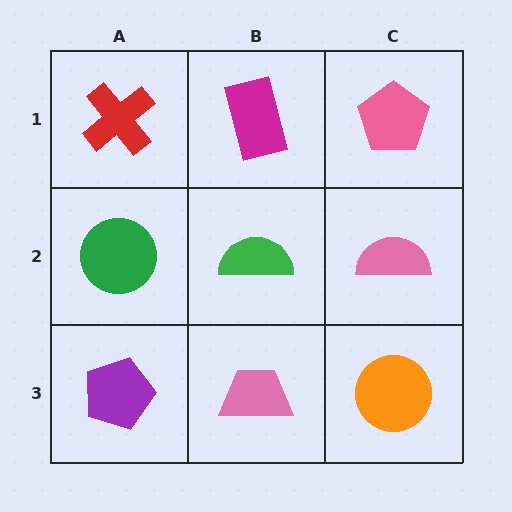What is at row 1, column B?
A magenta rectangle.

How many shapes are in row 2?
3 shapes.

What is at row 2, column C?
A pink semicircle.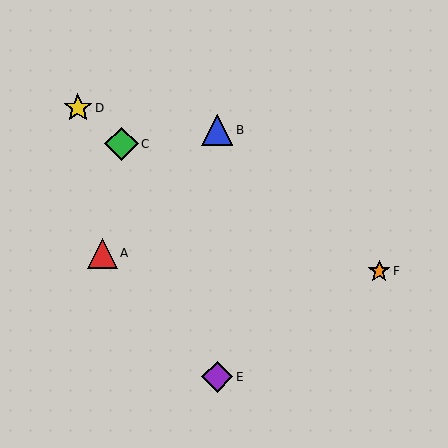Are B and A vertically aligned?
No, B is at x≈217 and A is at x≈102.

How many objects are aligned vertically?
2 objects (B, E) are aligned vertically.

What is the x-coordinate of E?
Object E is at x≈217.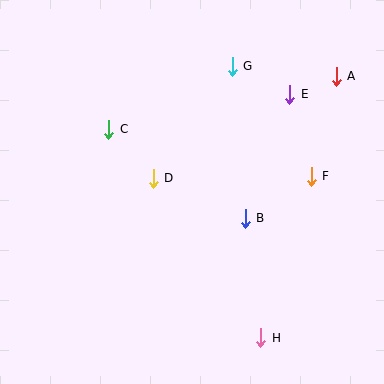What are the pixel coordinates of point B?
Point B is at (245, 218).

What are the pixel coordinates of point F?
Point F is at (311, 176).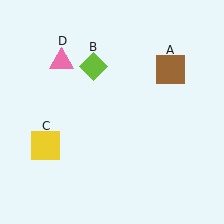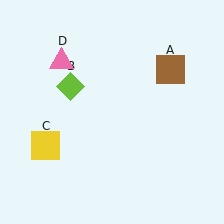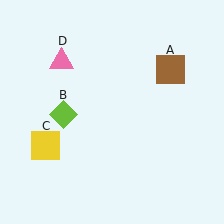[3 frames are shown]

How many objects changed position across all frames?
1 object changed position: lime diamond (object B).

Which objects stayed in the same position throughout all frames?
Brown square (object A) and yellow square (object C) and pink triangle (object D) remained stationary.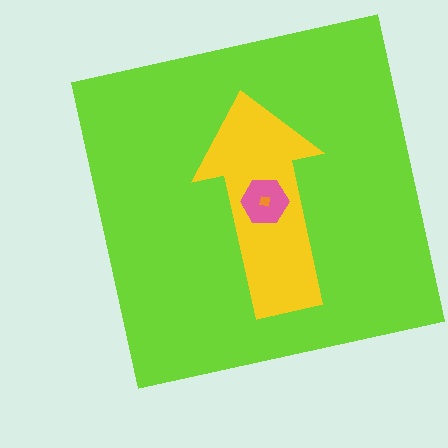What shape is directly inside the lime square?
The yellow arrow.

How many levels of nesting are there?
4.